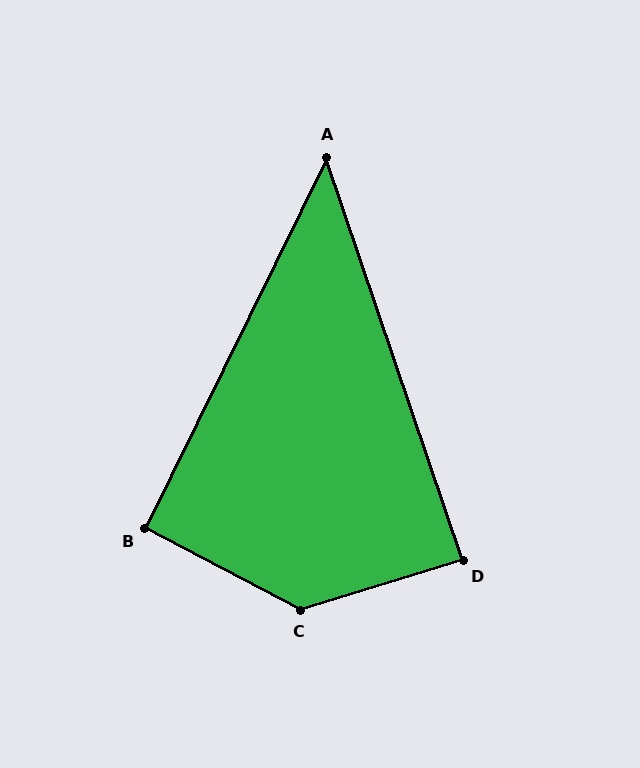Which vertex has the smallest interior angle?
A, at approximately 45 degrees.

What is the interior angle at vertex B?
Approximately 92 degrees (approximately right).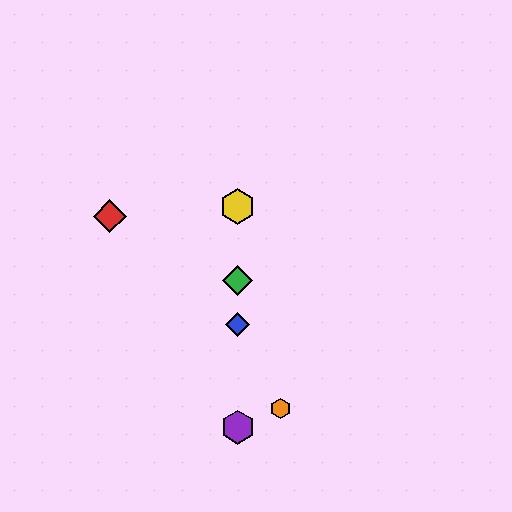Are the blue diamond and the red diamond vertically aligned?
No, the blue diamond is at x≈238 and the red diamond is at x≈110.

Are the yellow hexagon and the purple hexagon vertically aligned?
Yes, both are at x≈238.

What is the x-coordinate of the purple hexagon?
The purple hexagon is at x≈238.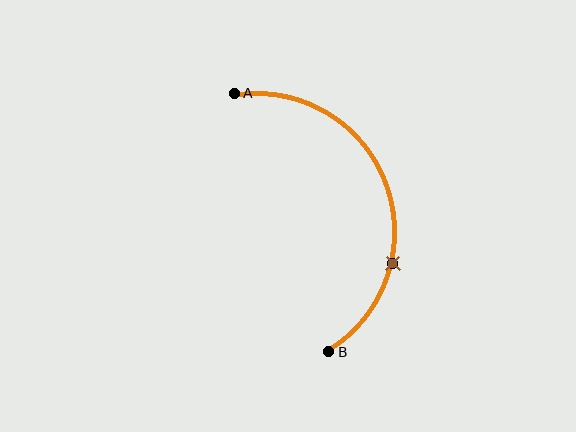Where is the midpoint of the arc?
The arc midpoint is the point on the curve farthest from the straight line joining A and B. It sits to the right of that line.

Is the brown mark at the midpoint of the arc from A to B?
No. The brown mark lies on the arc but is closer to endpoint B. The arc midpoint would be at the point on the curve equidistant along the arc from both A and B.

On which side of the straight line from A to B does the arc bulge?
The arc bulges to the right of the straight line connecting A and B.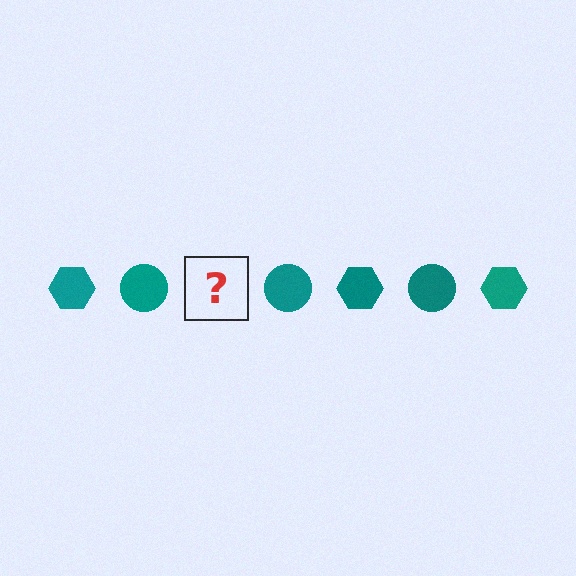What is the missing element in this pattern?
The missing element is a teal hexagon.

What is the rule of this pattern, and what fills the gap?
The rule is that the pattern cycles through hexagon, circle shapes in teal. The gap should be filled with a teal hexagon.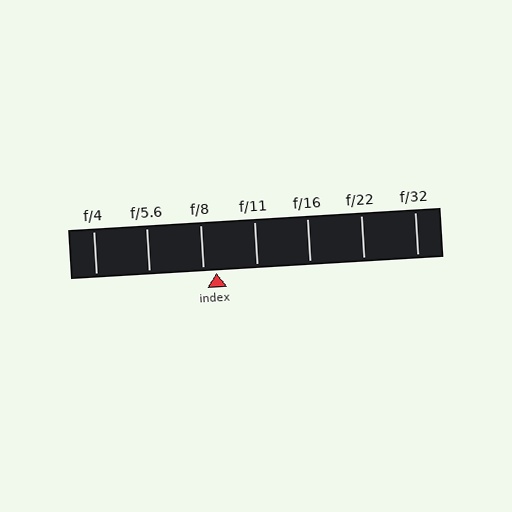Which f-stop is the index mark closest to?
The index mark is closest to f/8.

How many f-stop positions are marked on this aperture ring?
There are 7 f-stop positions marked.